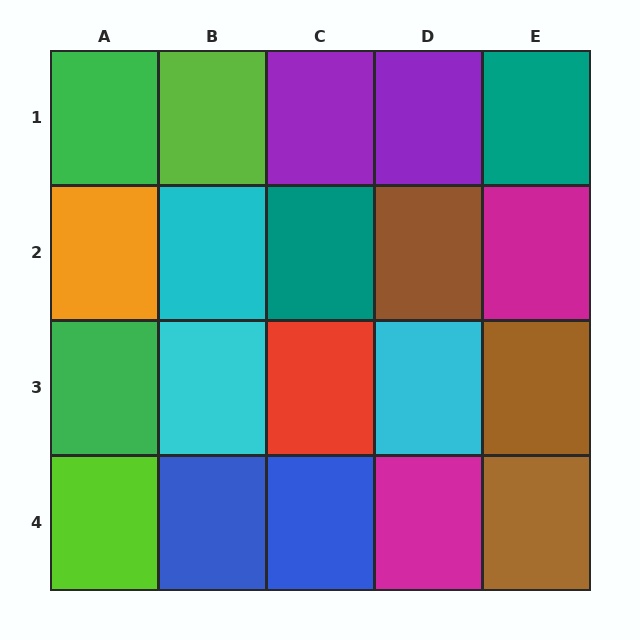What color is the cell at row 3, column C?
Red.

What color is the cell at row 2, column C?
Teal.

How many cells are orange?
1 cell is orange.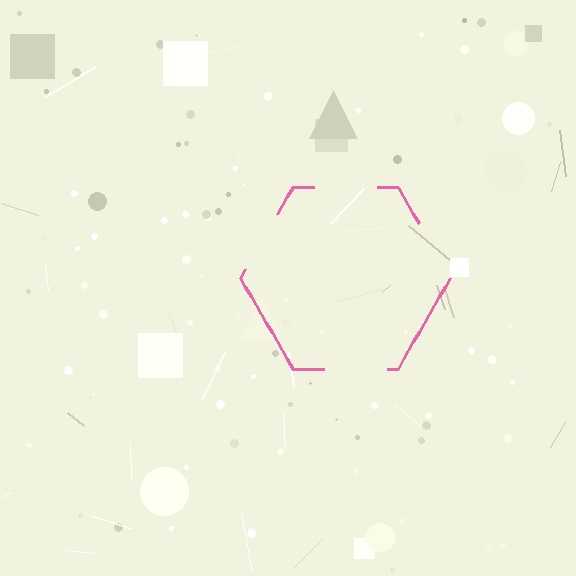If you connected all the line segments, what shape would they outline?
They would outline a hexagon.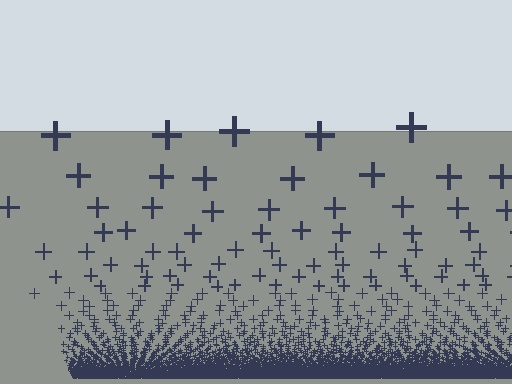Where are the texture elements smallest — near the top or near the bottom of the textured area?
Near the bottom.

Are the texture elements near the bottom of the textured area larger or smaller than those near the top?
Smaller. The gradient is inverted — elements near the bottom are smaller and denser.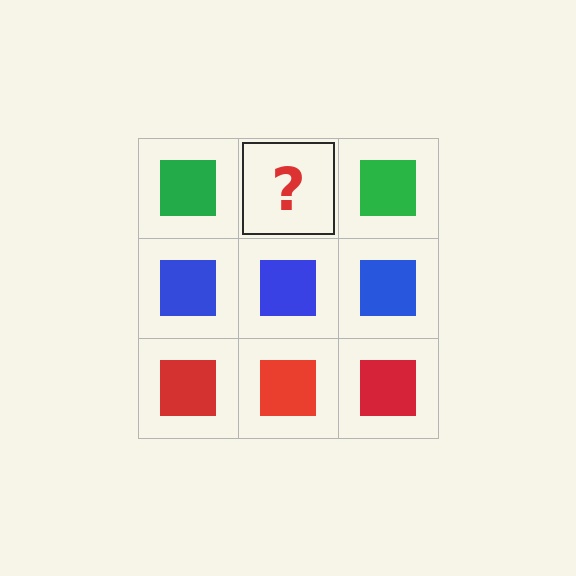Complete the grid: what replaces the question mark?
The question mark should be replaced with a green square.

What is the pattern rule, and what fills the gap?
The rule is that each row has a consistent color. The gap should be filled with a green square.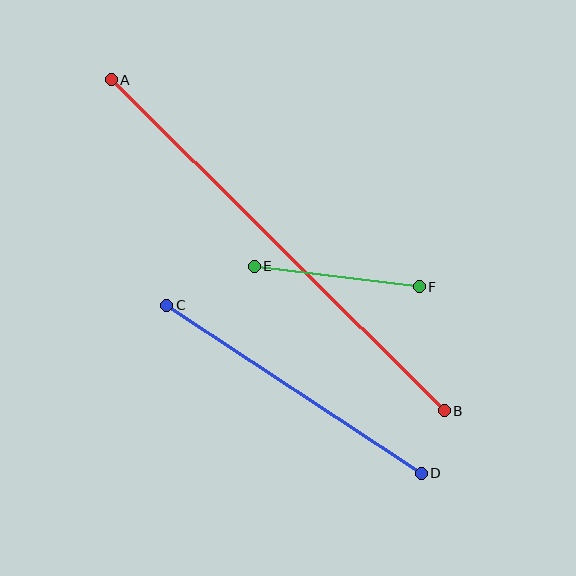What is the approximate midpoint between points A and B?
The midpoint is at approximately (278, 245) pixels.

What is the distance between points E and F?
The distance is approximately 166 pixels.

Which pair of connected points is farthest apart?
Points A and B are farthest apart.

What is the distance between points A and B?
The distance is approximately 469 pixels.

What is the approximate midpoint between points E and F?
The midpoint is at approximately (337, 276) pixels.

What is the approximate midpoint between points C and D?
The midpoint is at approximately (294, 389) pixels.